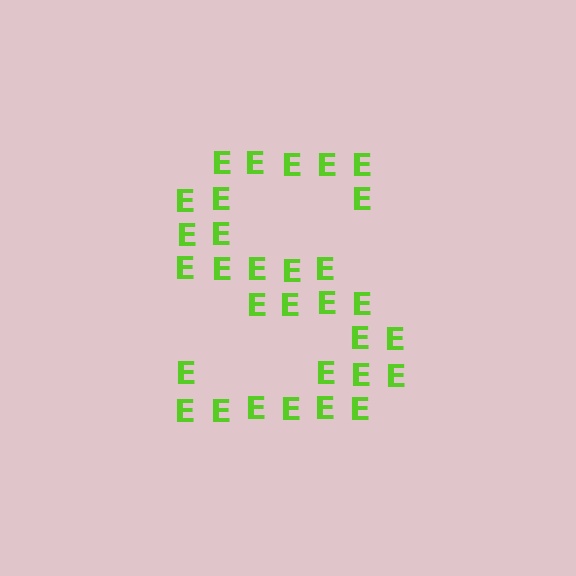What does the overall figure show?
The overall figure shows the letter S.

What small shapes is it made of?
It is made of small letter E's.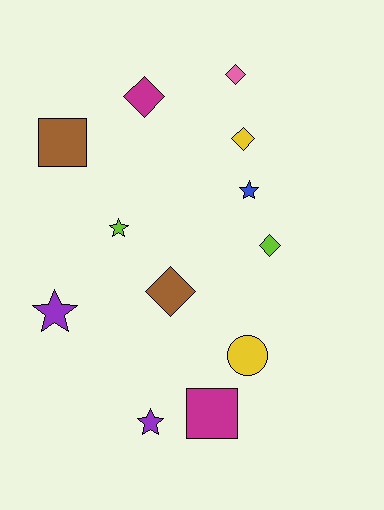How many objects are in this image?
There are 12 objects.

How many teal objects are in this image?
There are no teal objects.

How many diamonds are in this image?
There are 5 diamonds.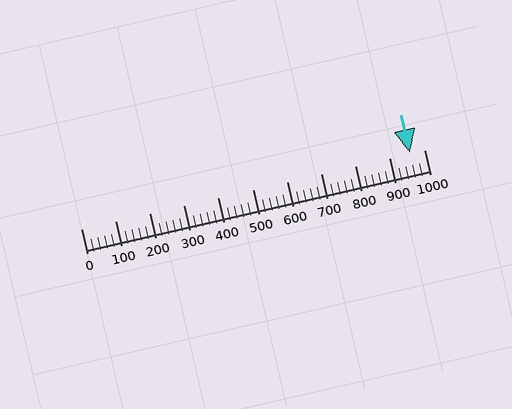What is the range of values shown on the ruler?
The ruler shows values from 0 to 1000.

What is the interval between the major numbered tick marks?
The major tick marks are spaced 100 units apart.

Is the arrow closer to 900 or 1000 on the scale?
The arrow is closer to 1000.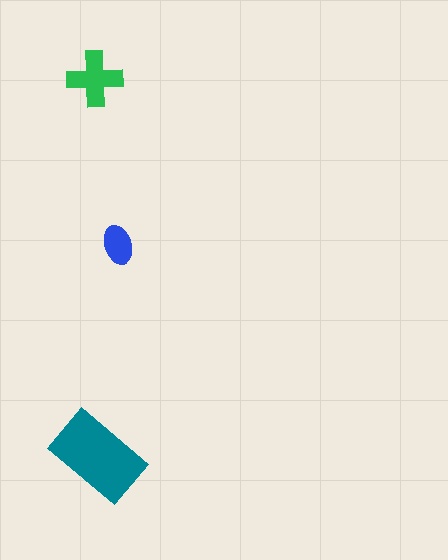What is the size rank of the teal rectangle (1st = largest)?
1st.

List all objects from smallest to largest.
The blue ellipse, the green cross, the teal rectangle.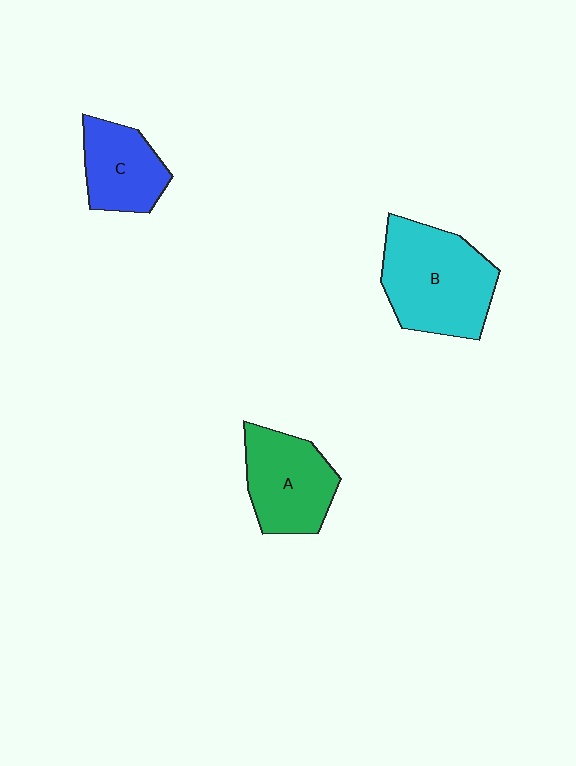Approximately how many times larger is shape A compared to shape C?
Approximately 1.2 times.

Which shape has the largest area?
Shape B (cyan).